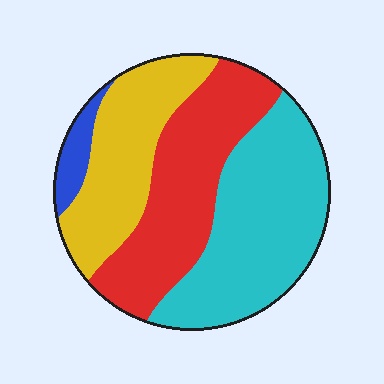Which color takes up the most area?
Cyan, at roughly 40%.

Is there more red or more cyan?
Cyan.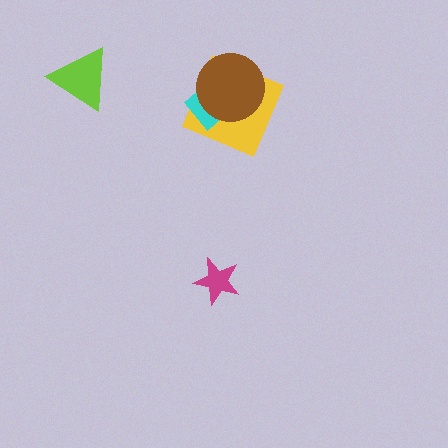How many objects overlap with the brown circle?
2 objects overlap with the brown circle.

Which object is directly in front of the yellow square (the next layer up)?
The cyan diamond is directly in front of the yellow square.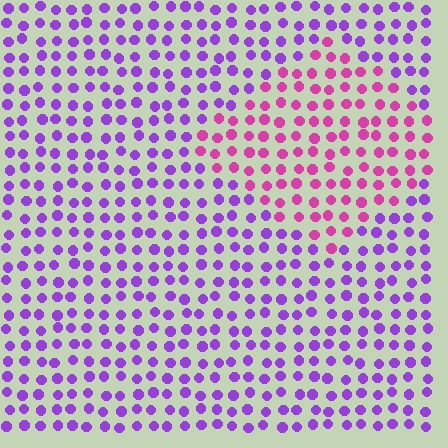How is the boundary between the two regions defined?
The boundary is defined purely by a slight shift in hue (about 44 degrees). Spacing, size, and orientation are identical on both sides.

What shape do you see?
I see a diamond.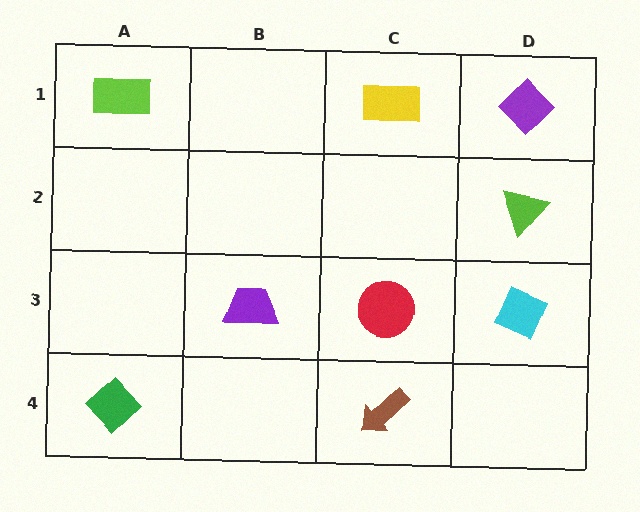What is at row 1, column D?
A purple diamond.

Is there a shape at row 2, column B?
No, that cell is empty.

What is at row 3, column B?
A purple trapezoid.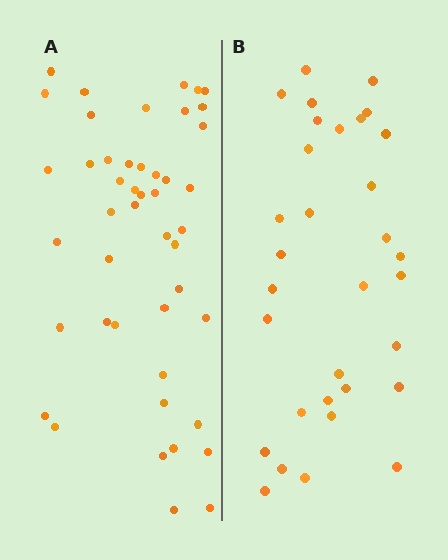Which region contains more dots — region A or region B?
Region A (the left region) has more dots.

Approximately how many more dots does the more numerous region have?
Region A has approximately 15 more dots than region B.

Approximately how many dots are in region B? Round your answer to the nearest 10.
About 30 dots. (The exact count is 32, which rounds to 30.)